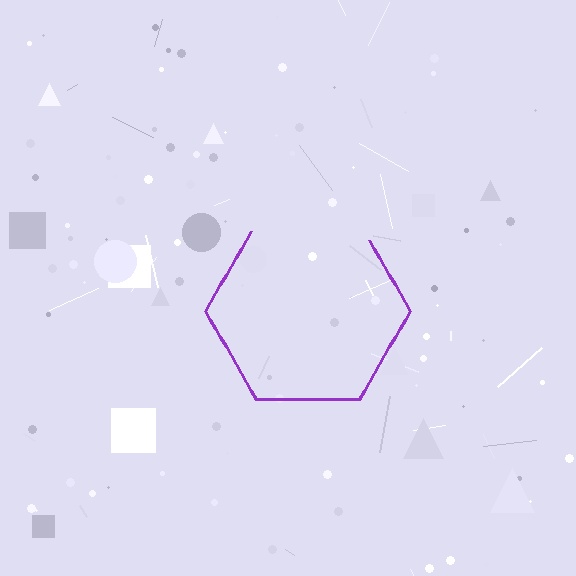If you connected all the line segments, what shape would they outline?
They would outline a hexagon.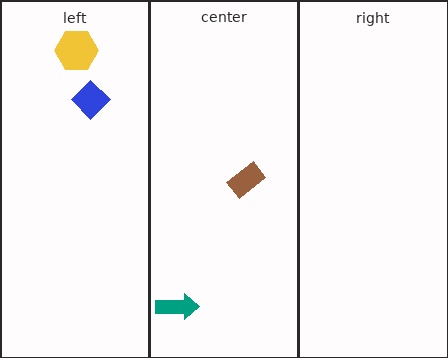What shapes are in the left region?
The yellow hexagon, the blue diamond.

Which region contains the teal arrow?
The center region.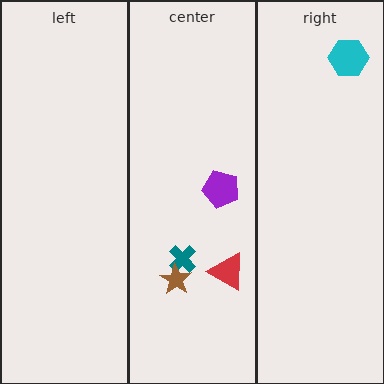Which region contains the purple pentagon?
The center region.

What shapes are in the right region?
The cyan hexagon.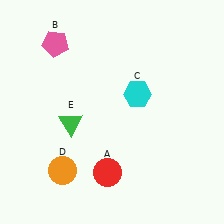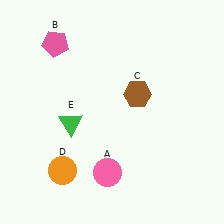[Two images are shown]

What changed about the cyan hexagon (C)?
In Image 1, C is cyan. In Image 2, it changed to brown.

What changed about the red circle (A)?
In Image 1, A is red. In Image 2, it changed to pink.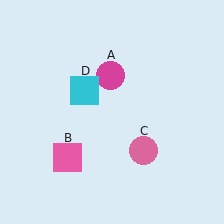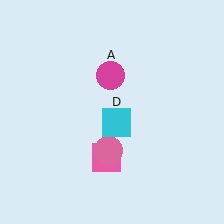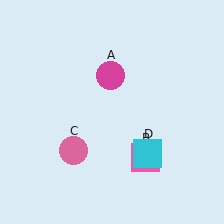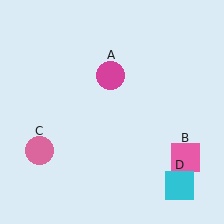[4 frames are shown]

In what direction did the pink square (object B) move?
The pink square (object B) moved right.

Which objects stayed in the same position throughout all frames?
Magenta circle (object A) remained stationary.